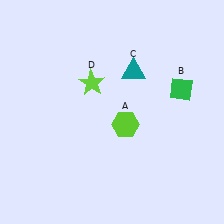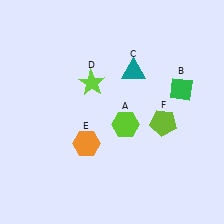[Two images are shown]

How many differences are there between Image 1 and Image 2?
There are 2 differences between the two images.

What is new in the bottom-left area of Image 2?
An orange hexagon (E) was added in the bottom-left area of Image 2.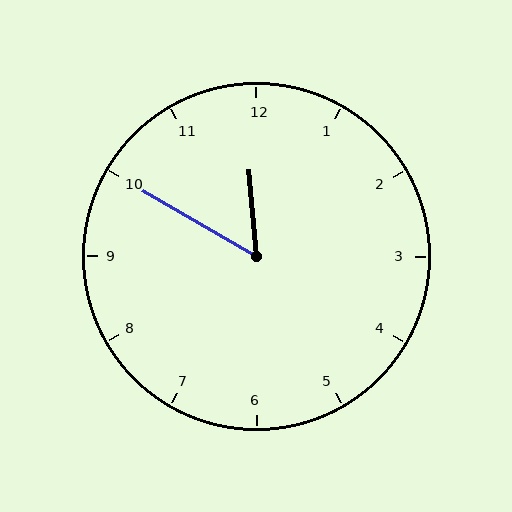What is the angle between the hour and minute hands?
Approximately 55 degrees.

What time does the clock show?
11:50.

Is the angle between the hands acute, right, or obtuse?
It is acute.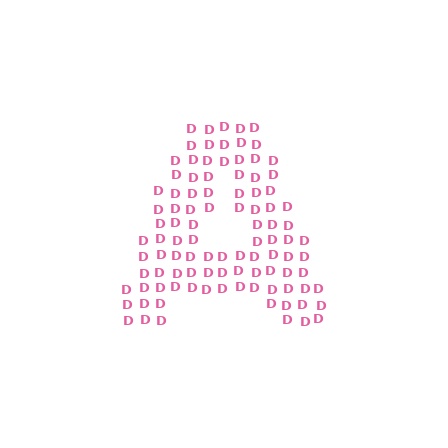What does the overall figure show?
The overall figure shows the letter A.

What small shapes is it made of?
It is made of small letter D's.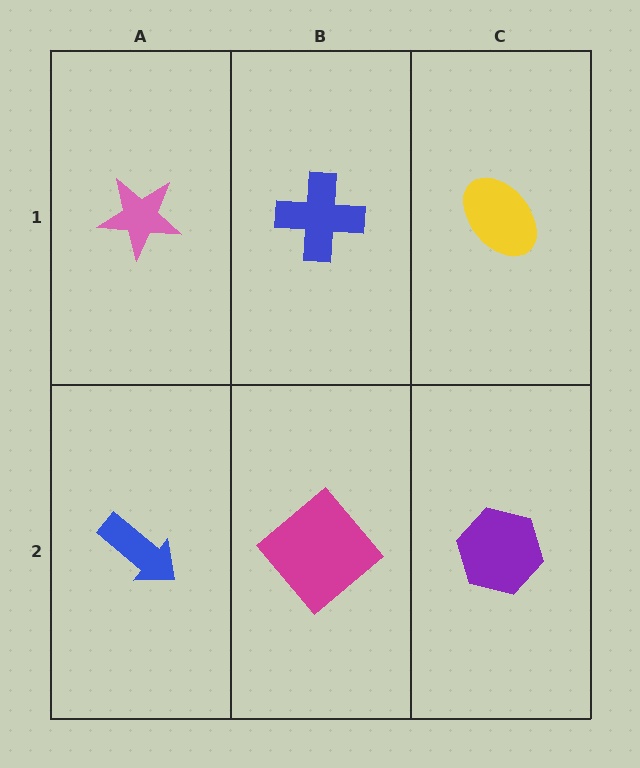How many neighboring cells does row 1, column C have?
2.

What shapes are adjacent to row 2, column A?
A pink star (row 1, column A), a magenta diamond (row 2, column B).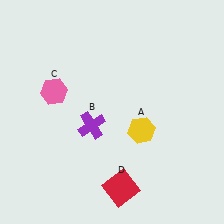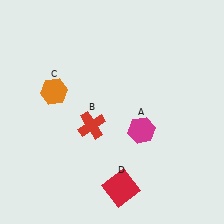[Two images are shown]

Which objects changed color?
A changed from yellow to magenta. B changed from purple to red. C changed from pink to orange.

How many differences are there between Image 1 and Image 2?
There are 3 differences between the two images.